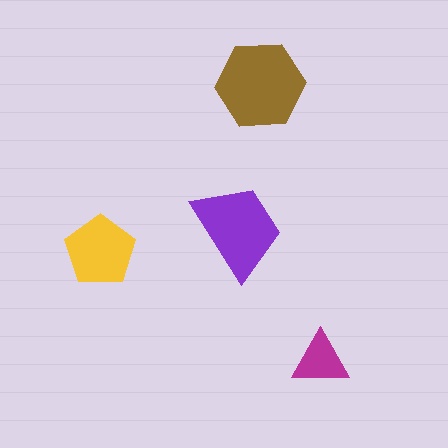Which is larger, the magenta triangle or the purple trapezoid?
The purple trapezoid.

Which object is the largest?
The brown hexagon.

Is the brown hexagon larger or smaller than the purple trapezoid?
Larger.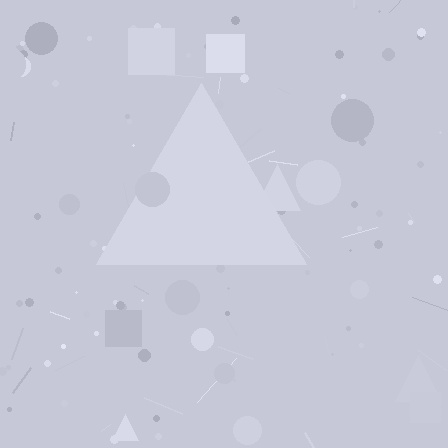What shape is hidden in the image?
A triangle is hidden in the image.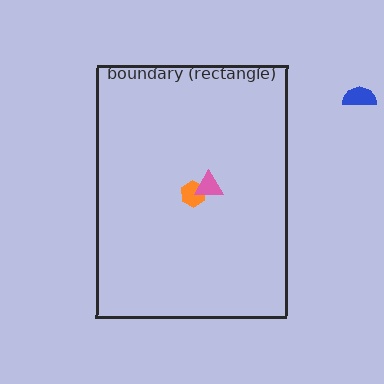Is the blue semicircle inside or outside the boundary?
Outside.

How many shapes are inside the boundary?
2 inside, 1 outside.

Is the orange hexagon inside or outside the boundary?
Inside.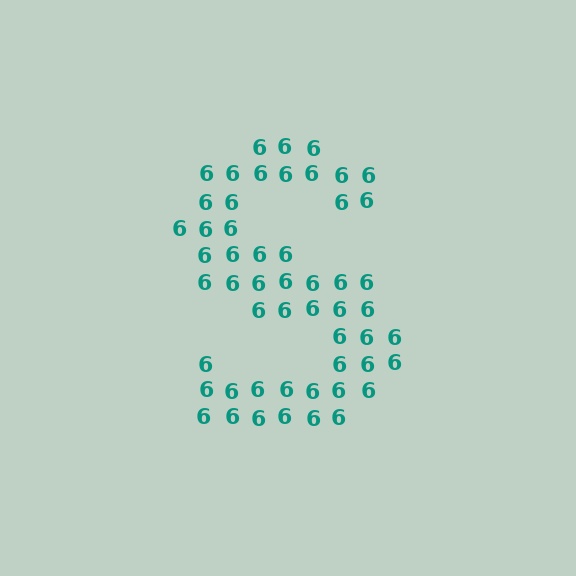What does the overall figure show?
The overall figure shows the letter S.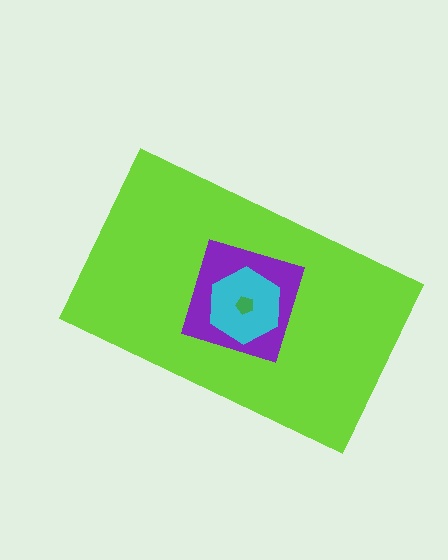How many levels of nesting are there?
4.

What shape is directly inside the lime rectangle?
The purple diamond.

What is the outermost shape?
The lime rectangle.